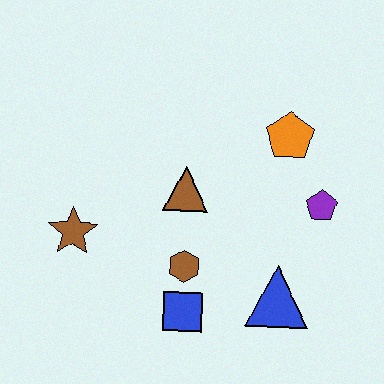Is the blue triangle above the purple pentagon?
No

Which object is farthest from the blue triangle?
The brown star is farthest from the blue triangle.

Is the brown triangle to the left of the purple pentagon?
Yes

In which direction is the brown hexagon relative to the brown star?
The brown hexagon is to the right of the brown star.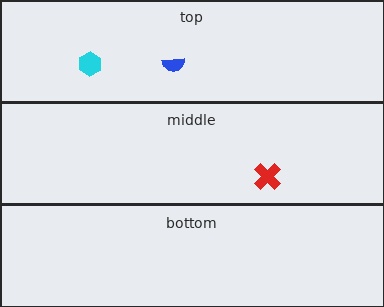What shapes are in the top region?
The blue semicircle, the cyan hexagon.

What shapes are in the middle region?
The red cross.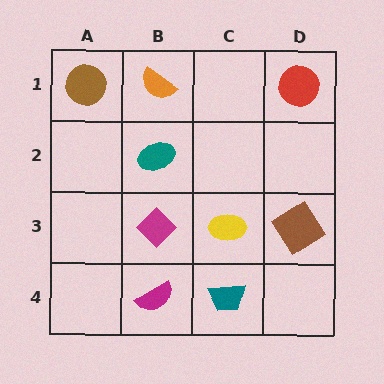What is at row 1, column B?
An orange semicircle.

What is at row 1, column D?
A red circle.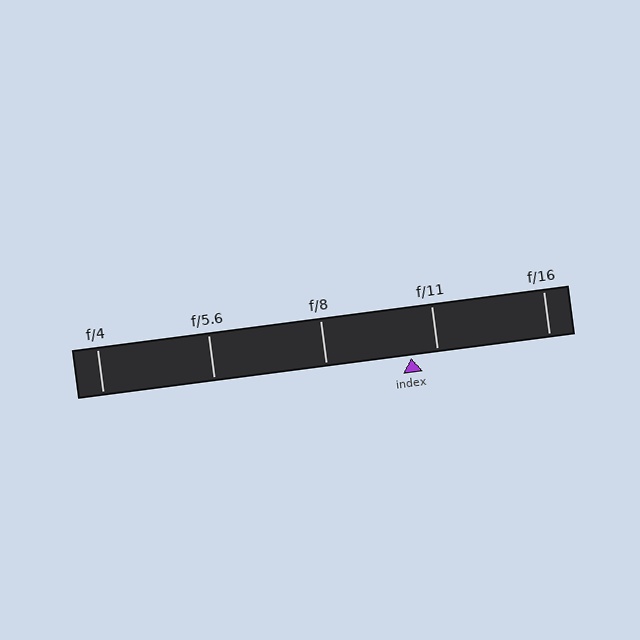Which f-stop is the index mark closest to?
The index mark is closest to f/11.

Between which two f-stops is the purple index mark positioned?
The index mark is between f/8 and f/11.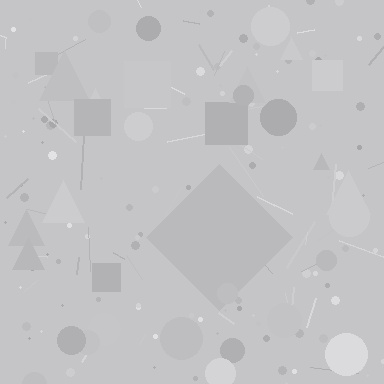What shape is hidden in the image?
A diamond is hidden in the image.